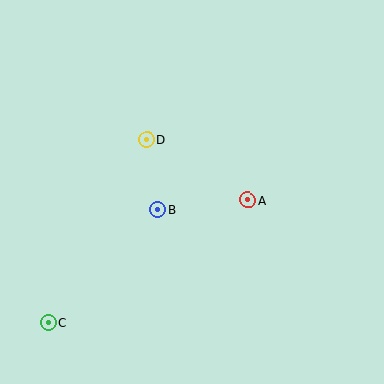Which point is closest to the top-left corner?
Point D is closest to the top-left corner.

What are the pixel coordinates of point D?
Point D is at (147, 139).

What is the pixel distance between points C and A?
The distance between C and A is 234 pixels.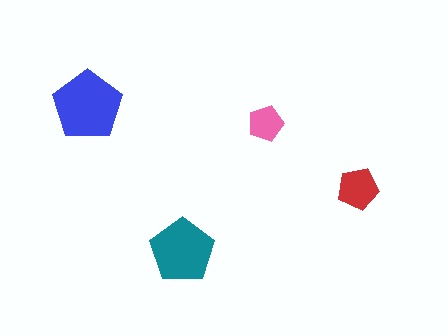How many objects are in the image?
There are 4 objects in the image.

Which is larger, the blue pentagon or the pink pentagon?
The blue one.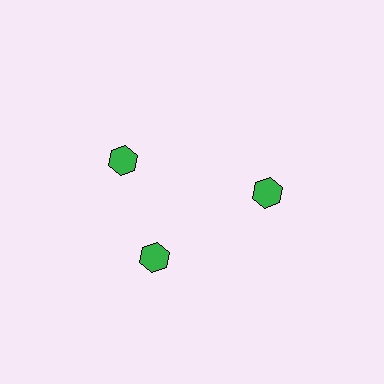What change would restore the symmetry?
The symmetry would be restored by rotating it back into even spacing with its neighbors so that all 3 hexagons sit at equal angles and equal distance from the center.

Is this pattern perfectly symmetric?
No. The 3 green hexagons are arranged in a ring, but one element near the 11 o'clock position is rotated out of alignment along the ring, breaking the 3-fold rotational symmetry.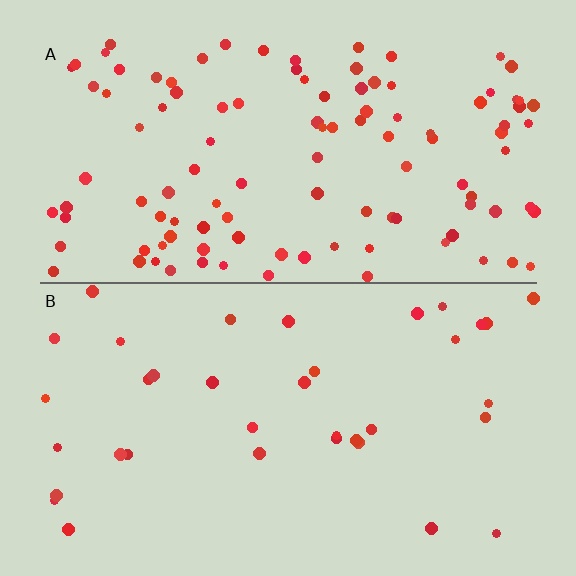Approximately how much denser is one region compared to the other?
Approximately 3.0× — region A over region B.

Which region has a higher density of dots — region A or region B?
A (the top).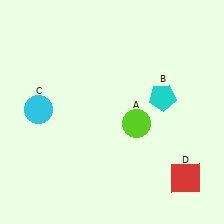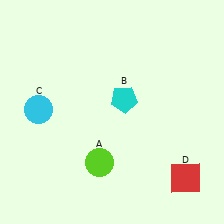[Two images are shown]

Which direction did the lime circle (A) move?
The lime circle (A) moved down.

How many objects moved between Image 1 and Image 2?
2 objects moved between the two images.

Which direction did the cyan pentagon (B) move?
The cyan pentagon (B) moved left.